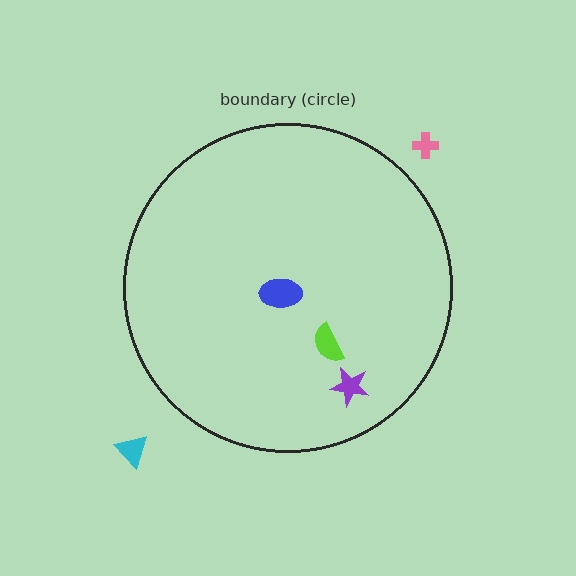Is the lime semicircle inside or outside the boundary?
Inside.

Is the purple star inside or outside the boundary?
Inside.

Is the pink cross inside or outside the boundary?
Outside.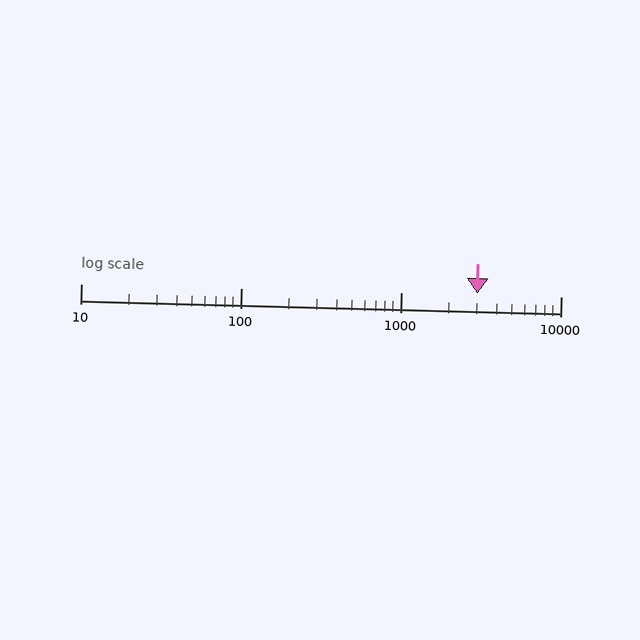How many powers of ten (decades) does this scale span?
The scale spans 3 decades, from 10 to 10000.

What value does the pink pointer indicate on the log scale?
The pointer indicates approximately 3000.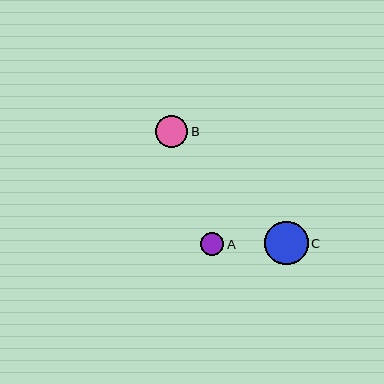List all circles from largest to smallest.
From largest to smallest: C, B, A.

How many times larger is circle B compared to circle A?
Circle B is approximately 1.4 times the size of circle A.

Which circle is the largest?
Circle C is the largest with a size of approximately 43 pixels.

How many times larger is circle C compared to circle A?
Circle C is approximately 1.9 times the size of circle A.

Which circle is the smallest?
Circle A is the smallest with a size of approximately 23 pixels.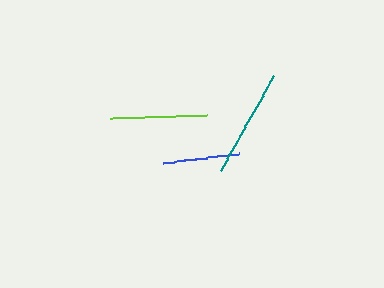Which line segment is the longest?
The teal line is the longest at approximately 109 pixels.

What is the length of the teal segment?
The teal segment is approximately 109 pixels long.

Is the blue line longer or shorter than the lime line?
The lime line is longer than the blue line.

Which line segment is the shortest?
The blue line is the shortest at approximately 78 pixels.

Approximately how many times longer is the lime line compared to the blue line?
The lime line is approximately 1.3 times the length of the blue line.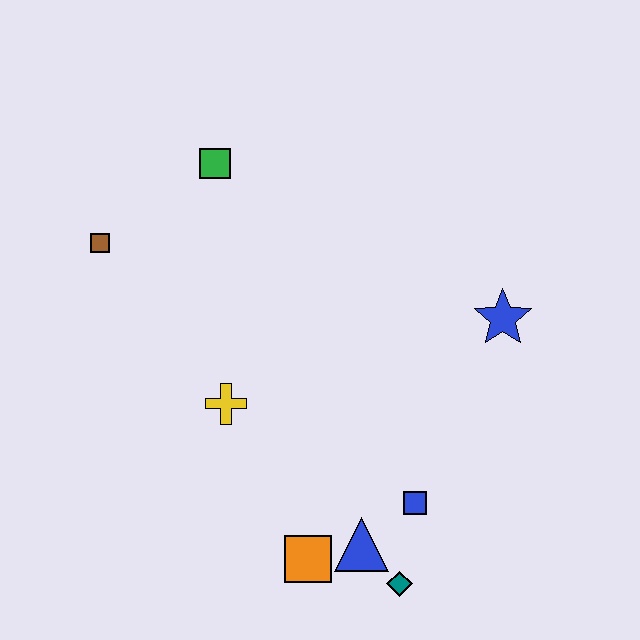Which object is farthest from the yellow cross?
The blue star is farthest from the yellow cross.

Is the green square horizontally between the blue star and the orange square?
No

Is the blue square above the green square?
No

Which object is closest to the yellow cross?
The orange square is closest to the yellow cross.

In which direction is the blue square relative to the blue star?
The blue square is below the blue star.